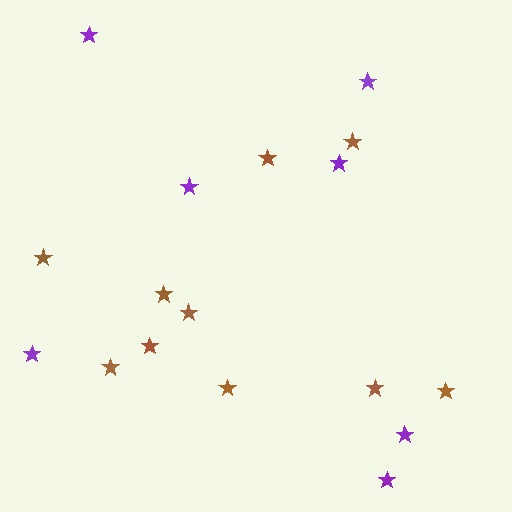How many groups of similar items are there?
There are 2 groups: one group of purple stars (7) and one group of brown stars (10).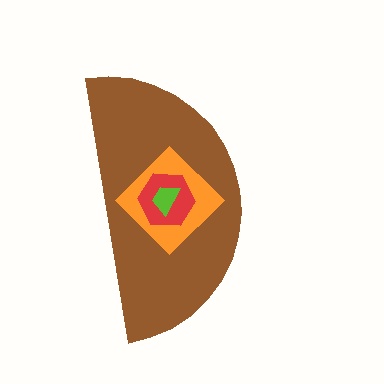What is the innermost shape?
The lime trapezoid.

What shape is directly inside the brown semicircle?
The orange diamond.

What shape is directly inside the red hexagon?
The lime trapezoid.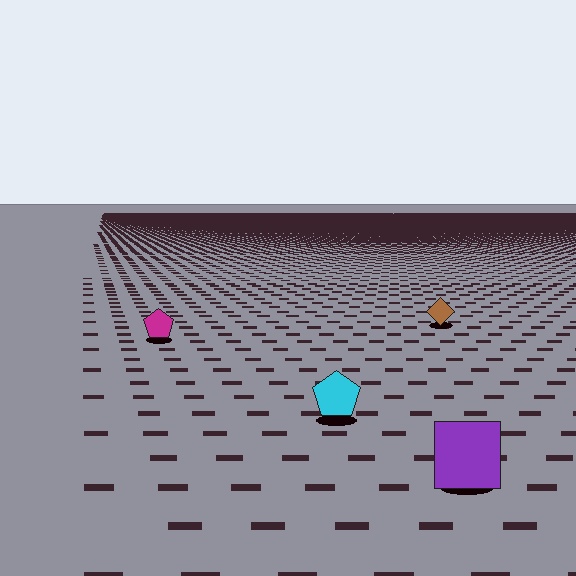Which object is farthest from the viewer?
The brown diamond is farthest from the viewer. It appears smaller and the ground texture around it is denser.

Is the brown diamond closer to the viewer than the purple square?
No. The purple square is closer — you can tell from the texture gradient: the ground texture is coarser near it.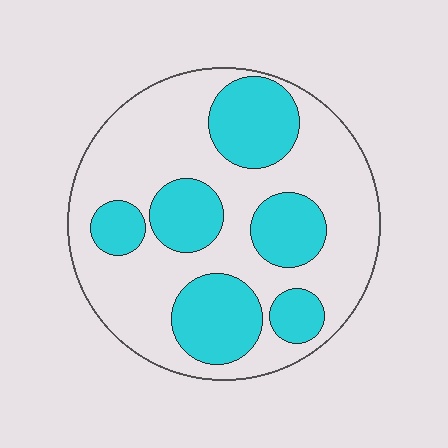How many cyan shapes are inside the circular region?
6.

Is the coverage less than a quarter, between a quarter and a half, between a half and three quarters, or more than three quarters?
Between a quarter and a half.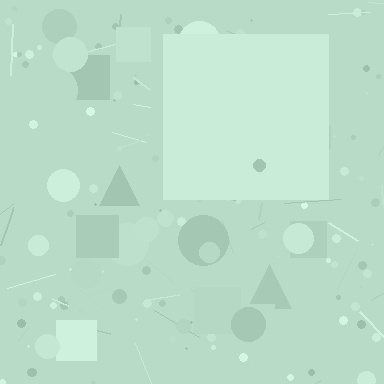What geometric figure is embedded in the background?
A square is embedded in the background.